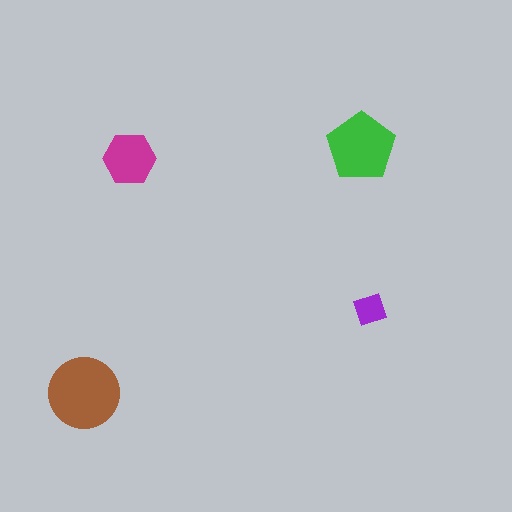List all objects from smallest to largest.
The purple diamond, the magenta hexagon, the green pentagon, the brown circle.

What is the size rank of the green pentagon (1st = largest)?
2nd.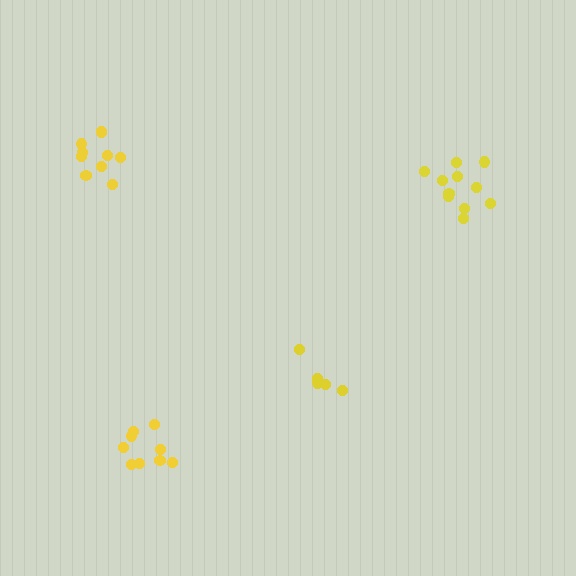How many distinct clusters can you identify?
There are 4 distinct clusters.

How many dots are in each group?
Group 1: 11 dots, Group 2: 9 dots, Group 3: 10 dots, Group 4: 5 dots (35 total).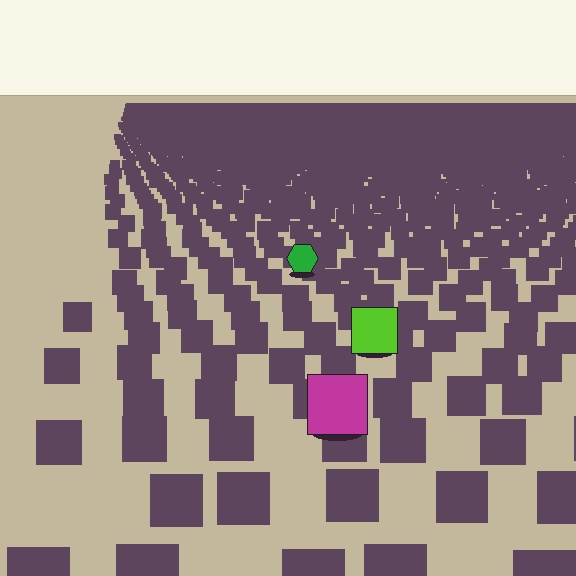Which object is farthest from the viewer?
The green hexagon is farthest from the viewer. It appears smaller and the ground texture around it is denser.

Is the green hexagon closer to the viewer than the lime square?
No. The lime square is closer — you can tell from the texture gradient: the ground texture is coarser near it.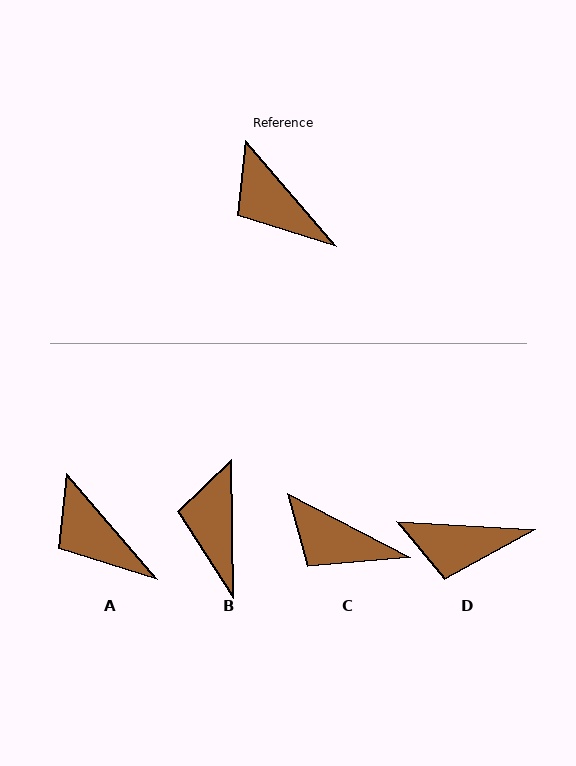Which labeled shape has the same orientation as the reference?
A.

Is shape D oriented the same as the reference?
No, it is off by about 46 degrees.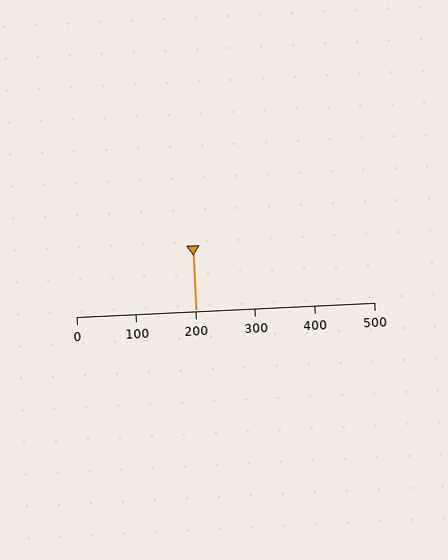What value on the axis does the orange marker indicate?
The marker indicates approximately 200.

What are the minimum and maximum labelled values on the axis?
The axis runs from 0 to 500.